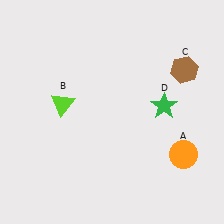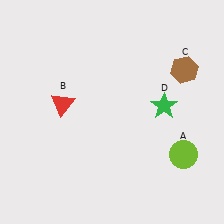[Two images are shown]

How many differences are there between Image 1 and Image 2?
There are 2 differences between the two images.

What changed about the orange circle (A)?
In Image 1, A is orange. In Image 2, it changed to lime.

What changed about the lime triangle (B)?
In Image 1, B is lime. In Image 2, it changed to red.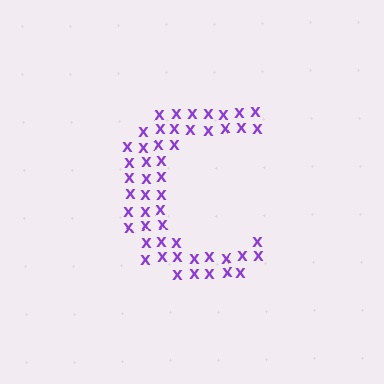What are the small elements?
The small elements are letter X's.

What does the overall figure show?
The overall figure shows the letter C.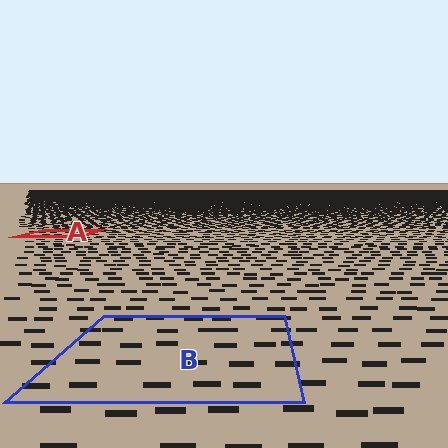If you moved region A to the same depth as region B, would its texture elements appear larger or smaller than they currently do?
They would appear larger. At a closer depth, the same texture elements are projected at a bigger on-screen size.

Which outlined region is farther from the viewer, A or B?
Region A is farther from the viewer — the texture elements inside it appear smaller and more densely packed.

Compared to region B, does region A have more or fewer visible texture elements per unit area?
Region A has more texture elements per unit area — they are packed more densely because it is farther away.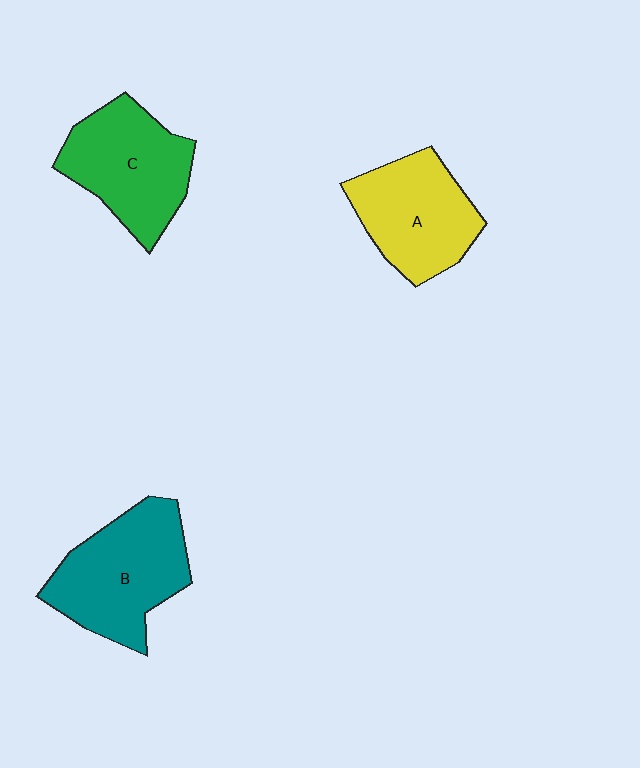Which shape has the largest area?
Shape B (teal).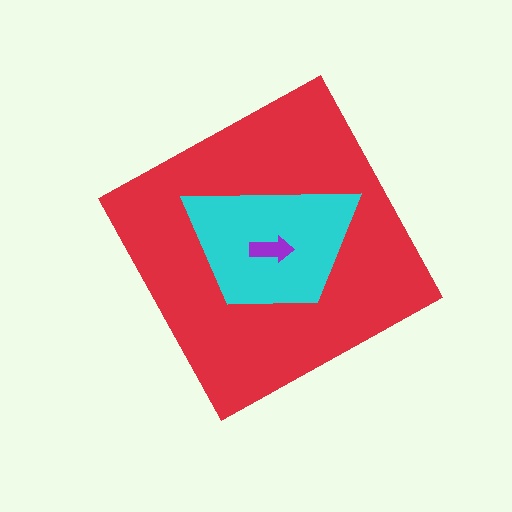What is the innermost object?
The purple arrow.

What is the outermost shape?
The red diamond.